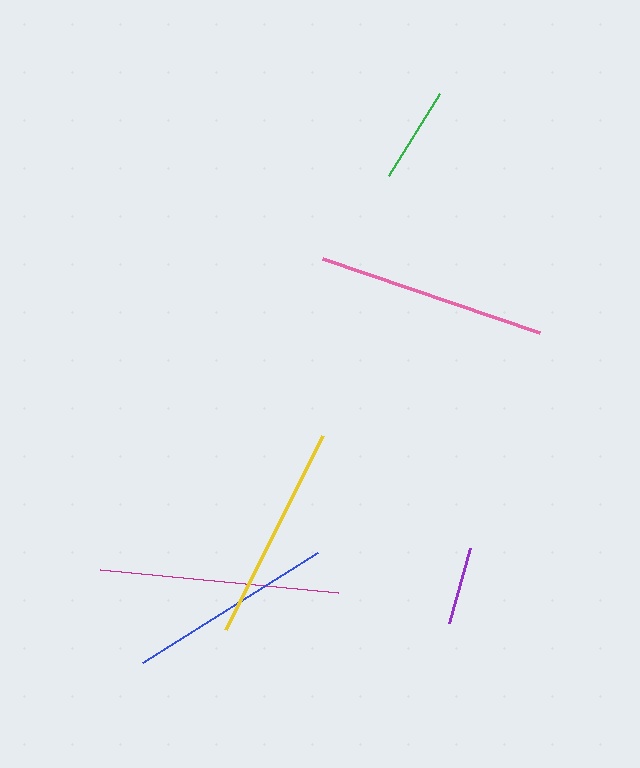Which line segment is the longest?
The magenta line is the longest at approximately 238 pixels.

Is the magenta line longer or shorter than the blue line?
The magenta line is longer than the blue line.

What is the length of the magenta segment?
The magenta segment is approximately 238 pixels long.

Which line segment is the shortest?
The purple line is the shortest at approximately 78 pixels.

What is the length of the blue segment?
The blue segment is approximately 207 pixels long.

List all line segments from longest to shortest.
From longest to shortest: magenta, pink, yellow, blue, green, purple.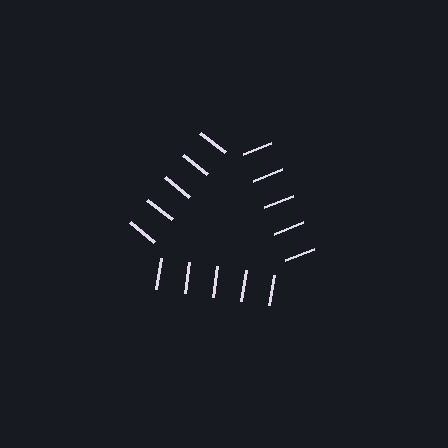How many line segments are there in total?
15 — 5 along each of the 3 edges.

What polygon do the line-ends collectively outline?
An illusory triangle — the line segments terminate on its edges but no continuous stroke is drawn.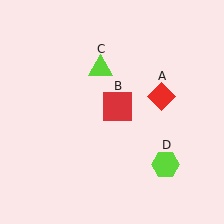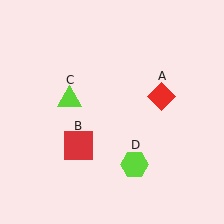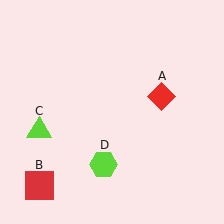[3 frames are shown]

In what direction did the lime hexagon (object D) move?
The lime hexagon (object D) moved left.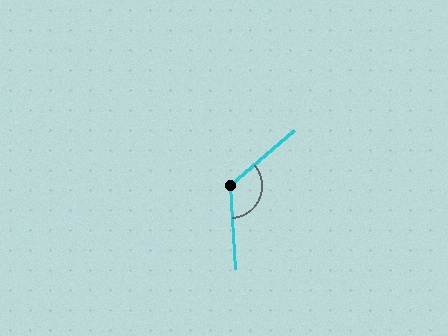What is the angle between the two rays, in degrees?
Approximately 128 degrees.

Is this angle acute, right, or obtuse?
It is obtuse.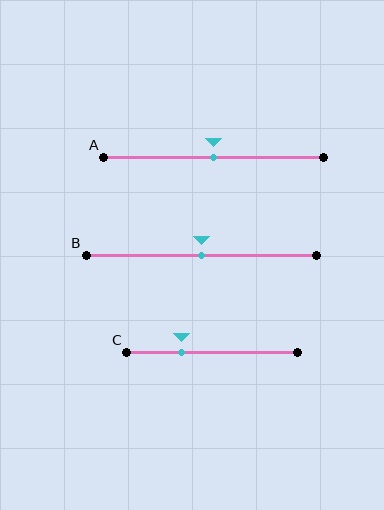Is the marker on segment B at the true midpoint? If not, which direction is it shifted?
Yes, the marker on segment B is at the true midpoint.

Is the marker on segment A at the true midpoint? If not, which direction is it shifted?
Yes, the marker on segment A is at the true midpoint.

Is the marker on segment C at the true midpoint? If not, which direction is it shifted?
No, the marker on segment C is shifted to the left by about 18% of the segment length.